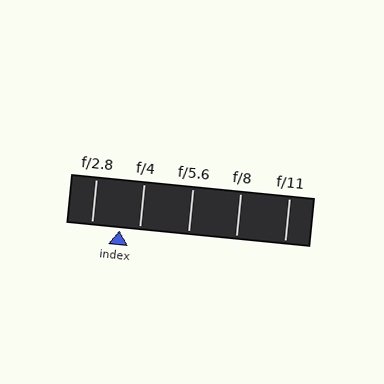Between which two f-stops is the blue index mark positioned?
The index mark is between f/2.8 and f/4.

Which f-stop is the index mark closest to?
The index mark is closest to f/4.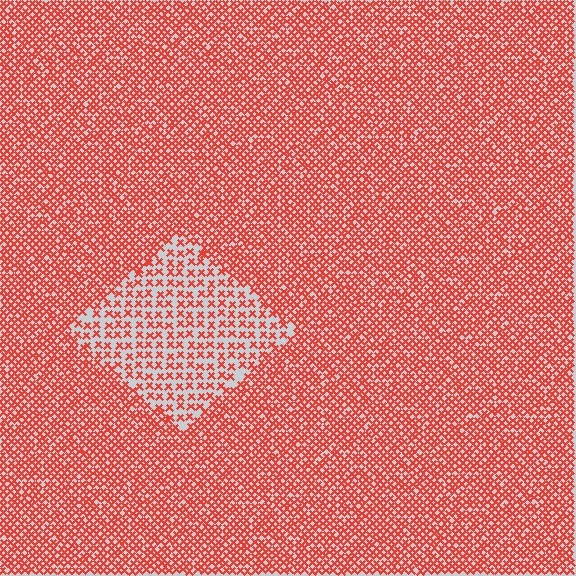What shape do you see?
I see a diamond.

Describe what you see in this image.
The image contains small red elements arranged at two different densities. A diamond-shaped region is visible where the elements are less densely packed than the surrounding area.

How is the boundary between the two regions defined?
The boundary is defined by a change in element density (approximately 2.1x ratio). All elements are the same color, size, and shape.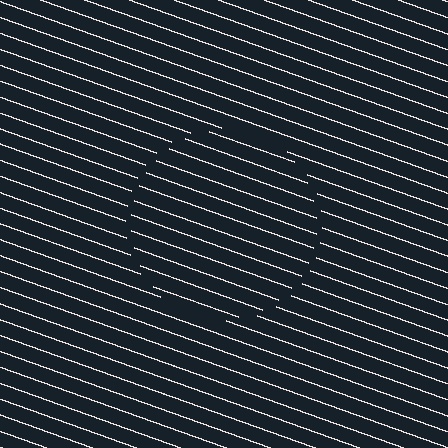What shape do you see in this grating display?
An illusory circle. The interior of the shape contains the same grating, shifted by half a period — the contour is defined by the phase discontinuity where line-ends from the inner and outer gratings abut.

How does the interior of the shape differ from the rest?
The interior of the shape contains the same grating, shifted by half a period — the contour is defined by the phase discontinuity where line-ends from the inner and outer gratings abut.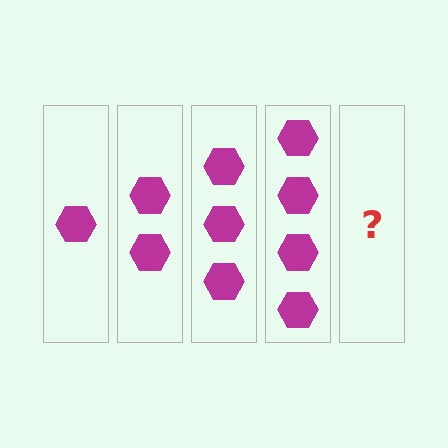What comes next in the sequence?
The next element should be 5 hexagons.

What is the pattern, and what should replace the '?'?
The pattern is that each step adds one more hexagon. The '?' should be 5 hexagons.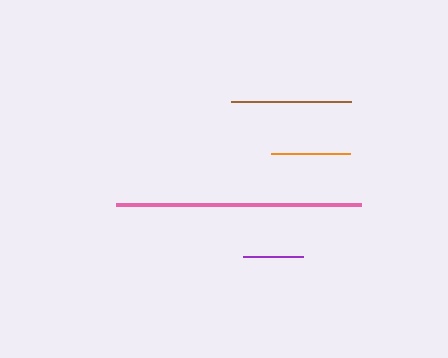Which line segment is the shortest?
The purple line is the shortest at approximately 61 pixels.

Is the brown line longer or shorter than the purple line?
The brown line is longer than the purple line.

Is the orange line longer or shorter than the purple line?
The orange line is longer than the purple line.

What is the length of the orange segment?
The orange segment is approximately 79 pixels long.